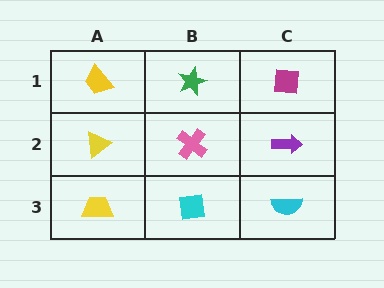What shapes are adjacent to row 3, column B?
A pink cross (row 2, column B), a yellow trapezoid (row 3, column A), a cyan semicircle (row 3, column C).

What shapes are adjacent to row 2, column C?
A magenta square (row 1, column C), a cyan semicircle (row 3, column C), a pink cross (row 2, column B).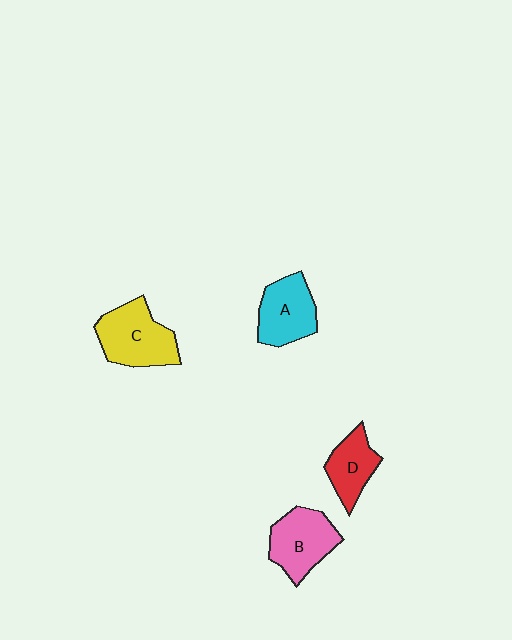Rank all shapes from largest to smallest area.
From largest to smallest: C (yellow), B (pink), A (cyan), D (red).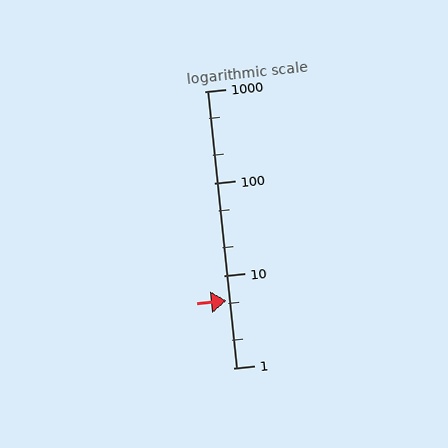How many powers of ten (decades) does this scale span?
The scale spans 3 decades, from 1 to 1000.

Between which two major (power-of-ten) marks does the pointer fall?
The pointer is between 1 and 10.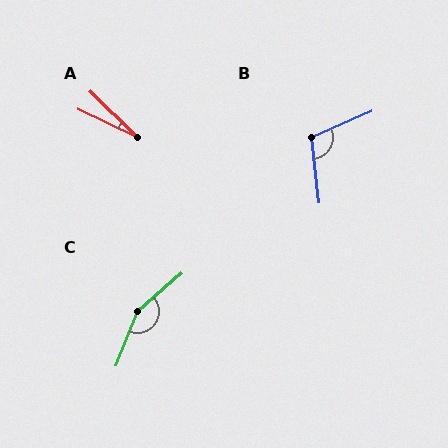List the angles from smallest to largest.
A (19°), B (107°), C (153°).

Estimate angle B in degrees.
Approximately 107 degrees.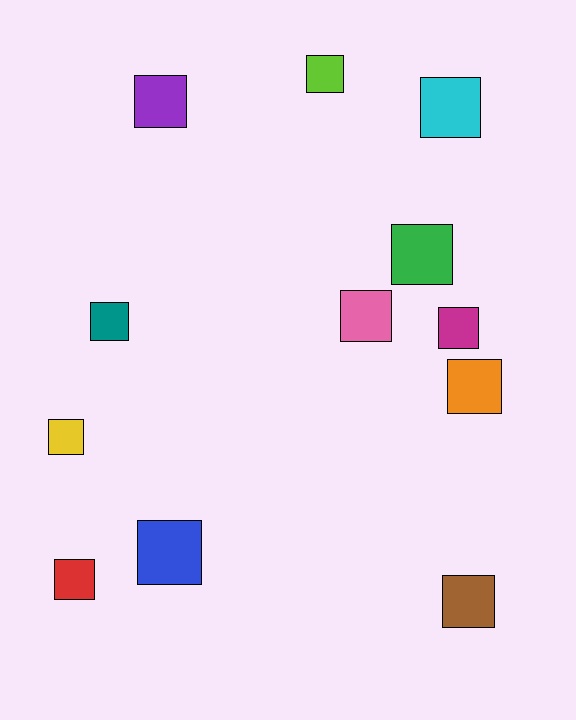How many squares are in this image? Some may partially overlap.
There are 12 squares.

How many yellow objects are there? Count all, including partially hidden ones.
There is 1 yellow object.